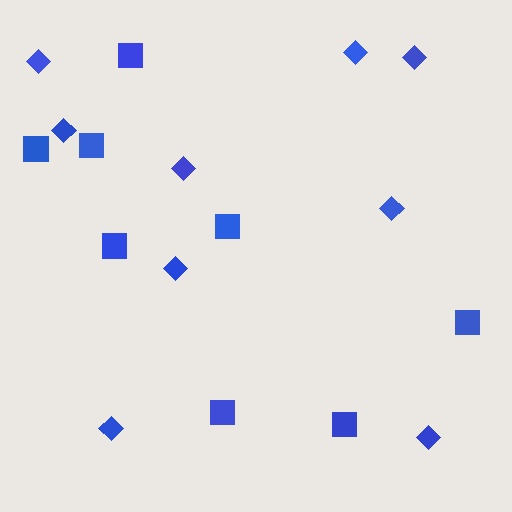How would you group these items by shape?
There are 2 groups: one group of diamonds (9) and one group of squares (8).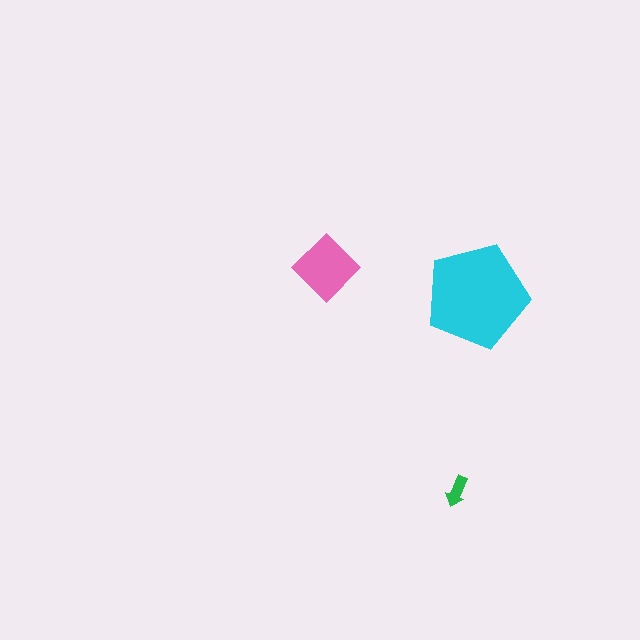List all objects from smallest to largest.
The green arrow, the pink diamond, the cyan pentagon.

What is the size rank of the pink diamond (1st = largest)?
2nd.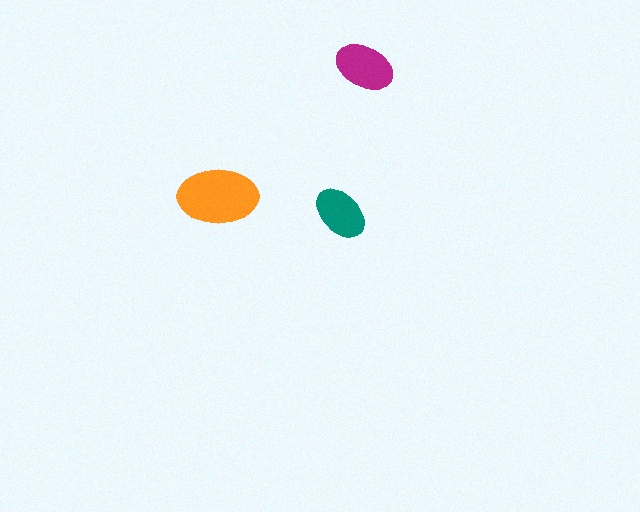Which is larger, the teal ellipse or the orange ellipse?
The orange one.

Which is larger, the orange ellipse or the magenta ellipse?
The orange one.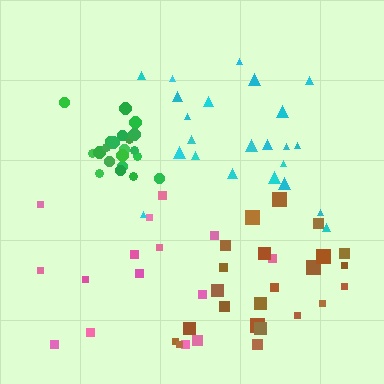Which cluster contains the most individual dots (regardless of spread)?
Cyan (23).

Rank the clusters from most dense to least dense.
green, brown, cyan, pink.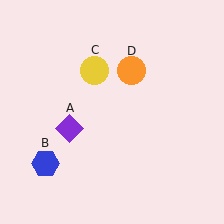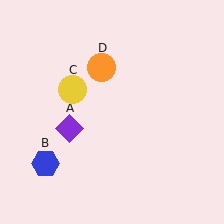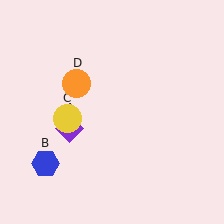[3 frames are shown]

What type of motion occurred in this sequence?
The yellow circle (object C), orange circle (object D) rotated counterclockwise around the center of the scene.